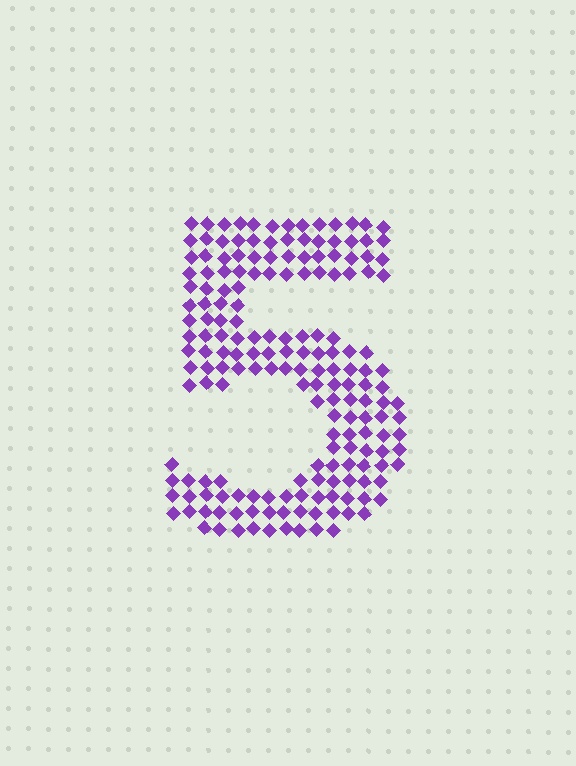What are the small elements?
The small elements are diamonds.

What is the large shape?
The large shape is the digit 5.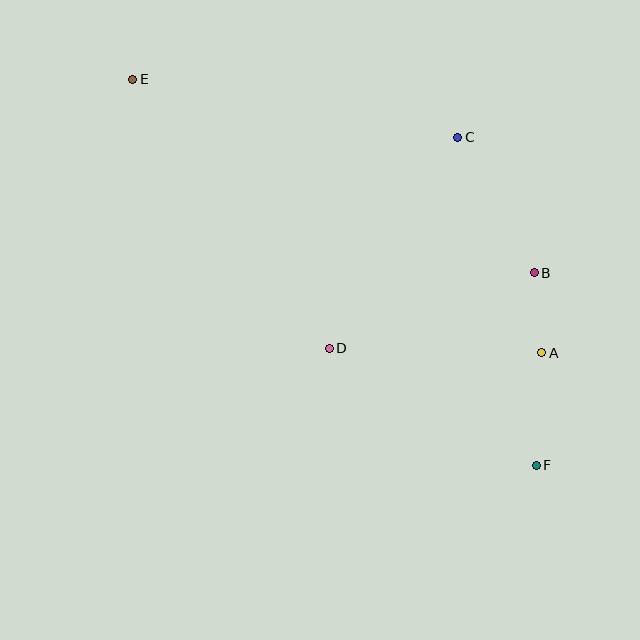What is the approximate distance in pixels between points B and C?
The distance between B and C is approximately 156 pixels.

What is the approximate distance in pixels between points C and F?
The distance between C and F is approximately 338 pixels.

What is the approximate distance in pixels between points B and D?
The distance between B and D is approximately 219 pixels.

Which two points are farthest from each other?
Points E and F are farthest from each other.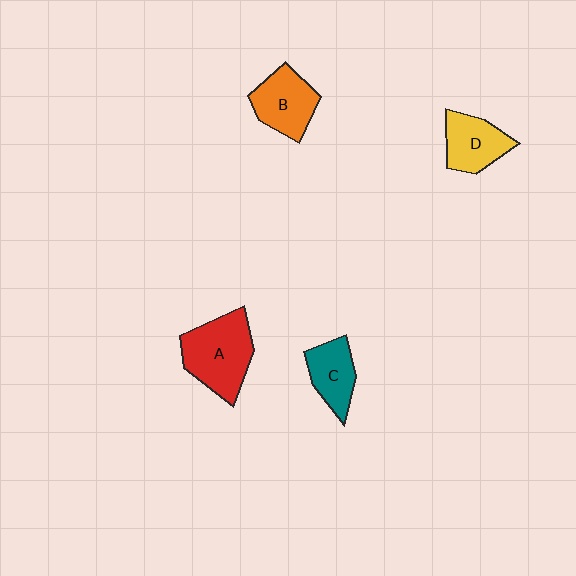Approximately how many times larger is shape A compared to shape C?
Approximately 1.7 times.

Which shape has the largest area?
Shape A (red).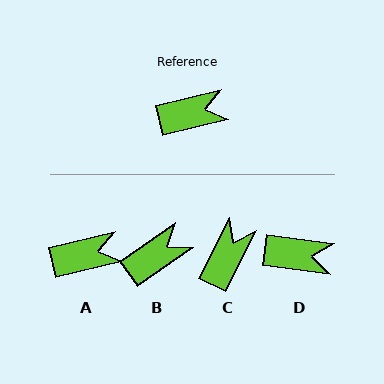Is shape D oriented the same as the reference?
No, it is off by about 22 degrees.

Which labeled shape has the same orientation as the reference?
A.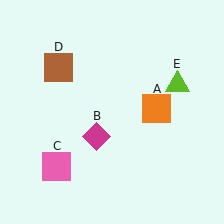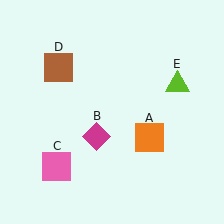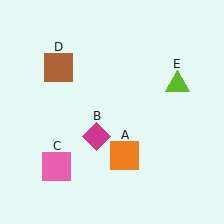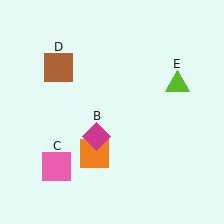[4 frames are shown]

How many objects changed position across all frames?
1 object changed position: orange square (object A).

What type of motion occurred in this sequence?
The orange square (object A) rotated clockwise around the center of the scene.